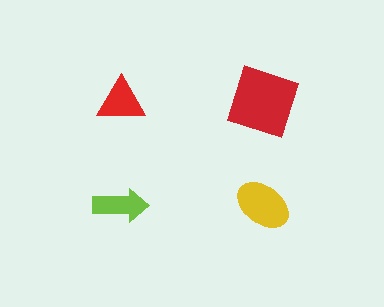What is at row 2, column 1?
A lime arrow.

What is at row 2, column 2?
A yellow ellipse.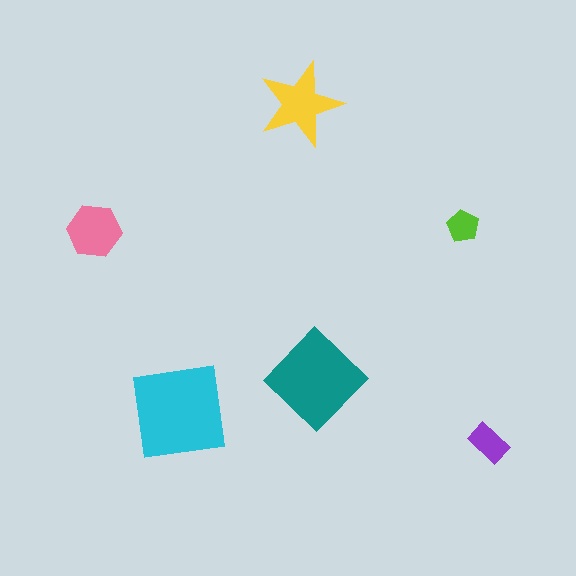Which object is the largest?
The cyan square.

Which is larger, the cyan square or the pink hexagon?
The cyan square.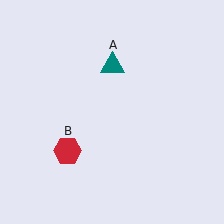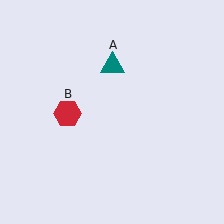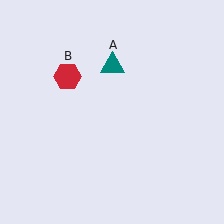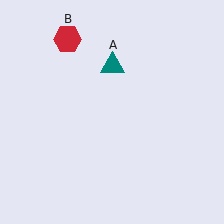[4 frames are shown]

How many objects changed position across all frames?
1 object changed position: red hexagon (object B).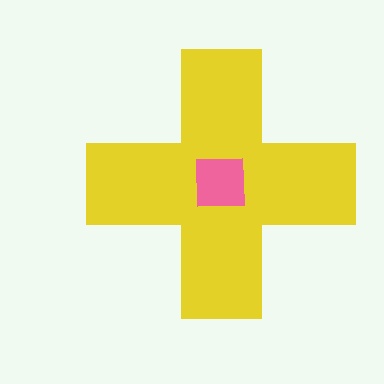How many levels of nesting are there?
2.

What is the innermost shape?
The pink square.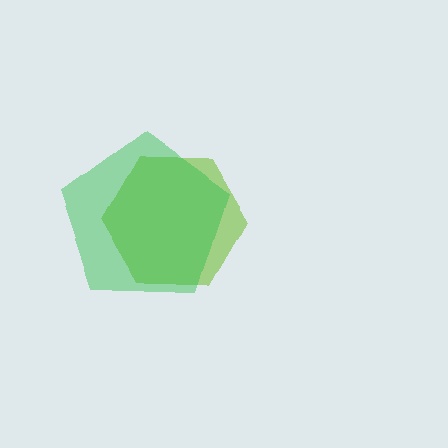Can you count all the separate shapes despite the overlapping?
Yes, there are 2 separate shapes.